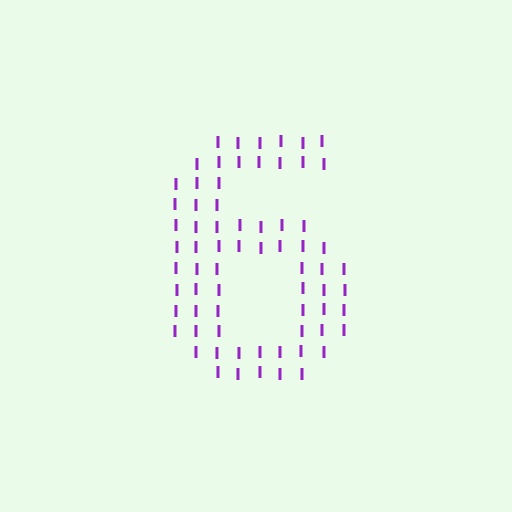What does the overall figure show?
The overall figure shows the digit 6.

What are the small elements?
The small elements are letter I's.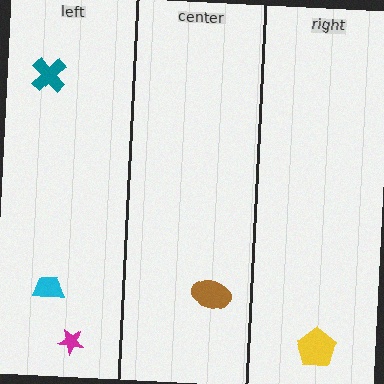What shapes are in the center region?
The brown ellipse.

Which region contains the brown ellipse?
The center region.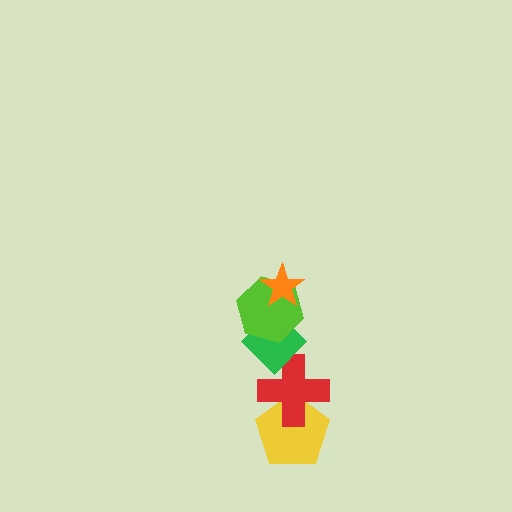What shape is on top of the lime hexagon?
The orange star is on top of the lime hexagon.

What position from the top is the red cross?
The red cross is 4th from the top.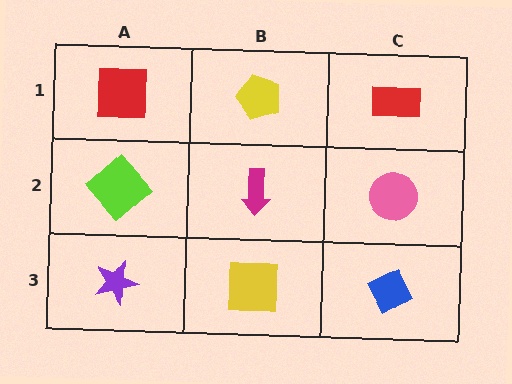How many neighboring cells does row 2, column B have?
4.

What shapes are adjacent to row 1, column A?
A lime diamond (row 2, column A), a yellow pentagon (row 1, column B).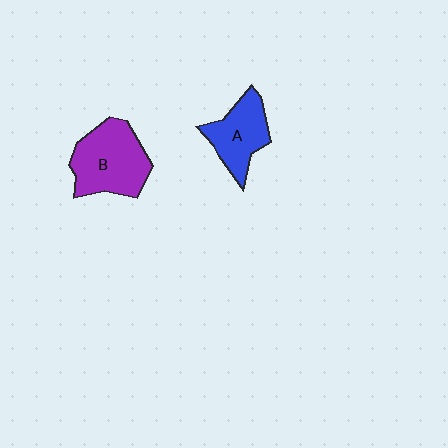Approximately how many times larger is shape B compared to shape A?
Approximately 1.4 times.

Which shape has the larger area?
Shape B (purple).